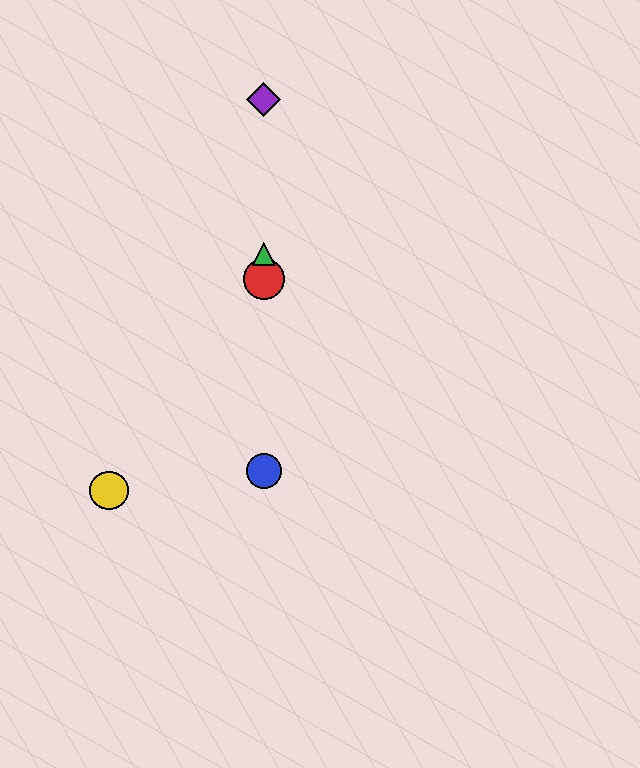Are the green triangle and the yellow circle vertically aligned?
No, the green triangle is at x≈264 and the yellow circle is at x≈109.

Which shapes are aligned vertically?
The red circle, the blue circle, the green triangle, the purple diamond are aligned vertically.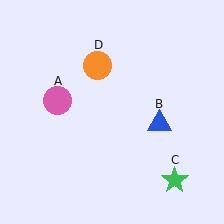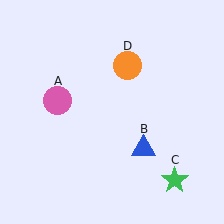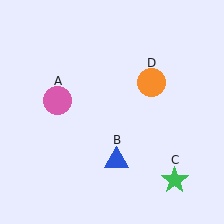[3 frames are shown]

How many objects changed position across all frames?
2 objects changed position: blue triangle (object B), orange circle (object D).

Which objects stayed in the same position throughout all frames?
Pink circle (object A) and green star (object C) remained stationary.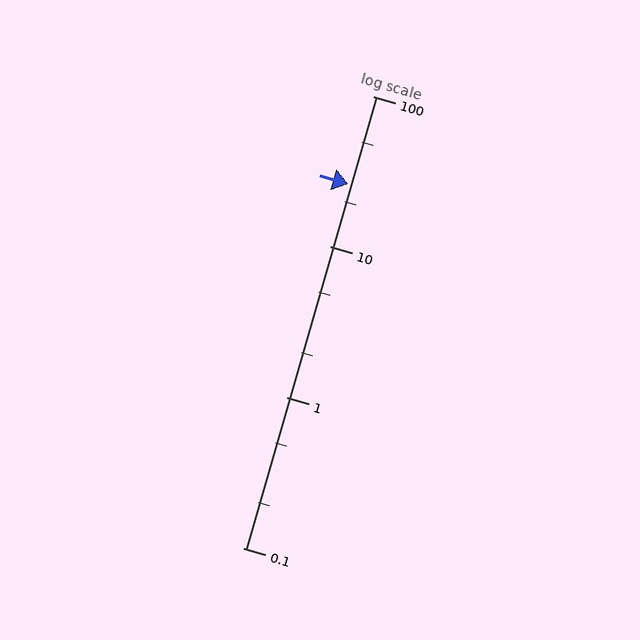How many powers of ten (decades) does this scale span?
The scale spans 3 decades, from 0.1 to 100.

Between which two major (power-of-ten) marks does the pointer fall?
The pointer is between 10 and 100.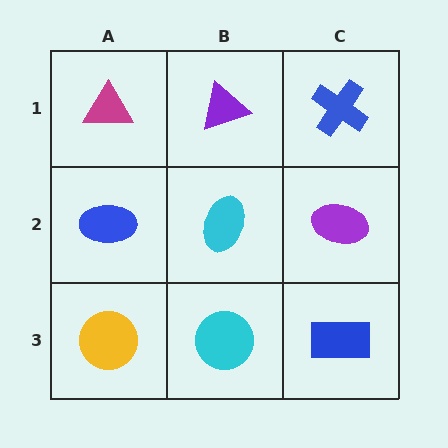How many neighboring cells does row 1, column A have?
2.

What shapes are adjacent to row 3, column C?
A purple ellipse (row 2, column C), a cyan circle (row 3, column B).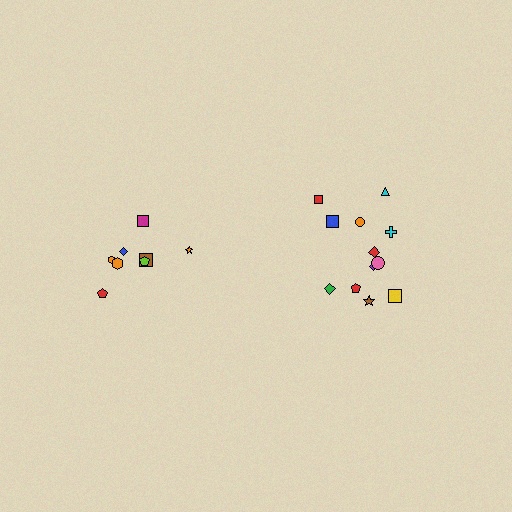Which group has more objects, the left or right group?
The right group.